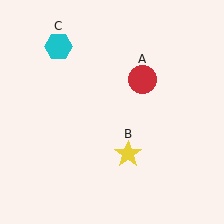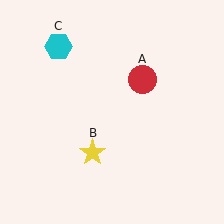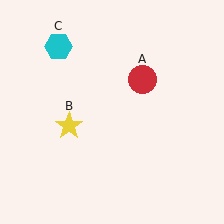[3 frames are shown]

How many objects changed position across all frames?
1 object changed position: yellow star (object B).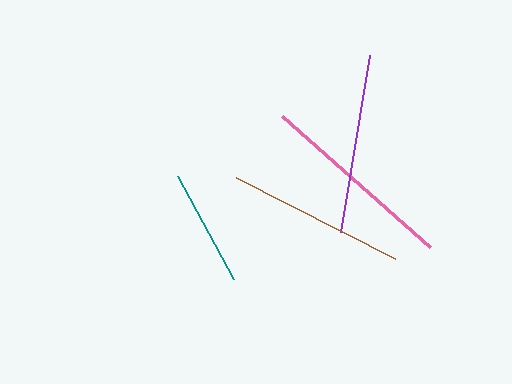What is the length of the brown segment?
The brown segment is approximately 179 pixels long.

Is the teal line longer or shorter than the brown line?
The brown line is longer than the teal line.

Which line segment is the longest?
The pink line is the longest at approximately 199 pixels.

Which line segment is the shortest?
The teal line is the shortest at approximately 118 pixels.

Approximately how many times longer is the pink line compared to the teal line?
The pink line is approximately 1.7 times the length of the teal line.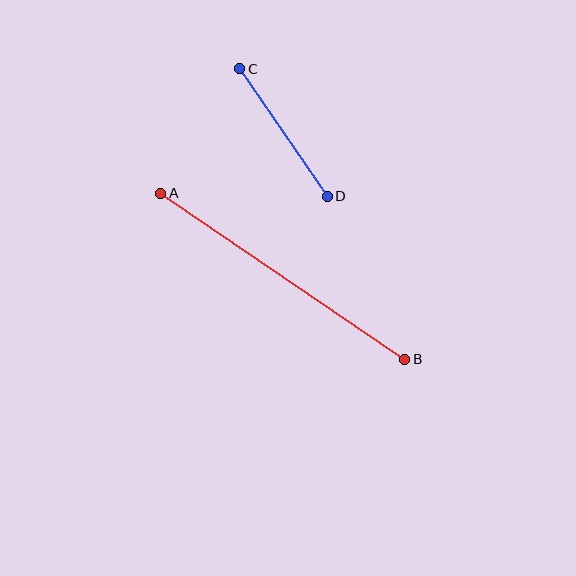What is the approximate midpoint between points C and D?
The midpoint is at approximately (283, 133) pixels.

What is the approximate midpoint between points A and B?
The midpoint is at approximately (283, 276) pixels.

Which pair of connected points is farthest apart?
Points A and B are farthest apart.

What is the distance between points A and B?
The distance is approximately 295 pixels.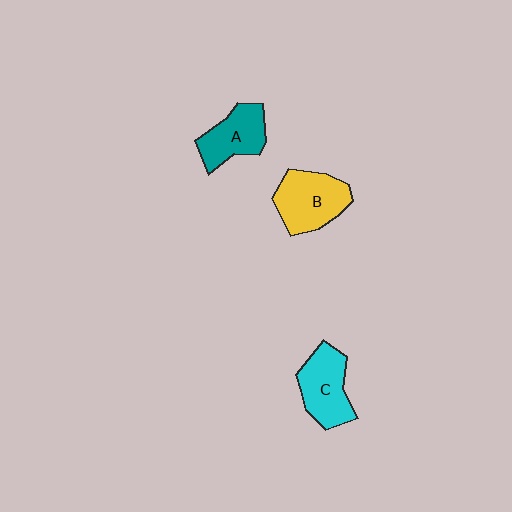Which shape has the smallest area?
Shape A (teal).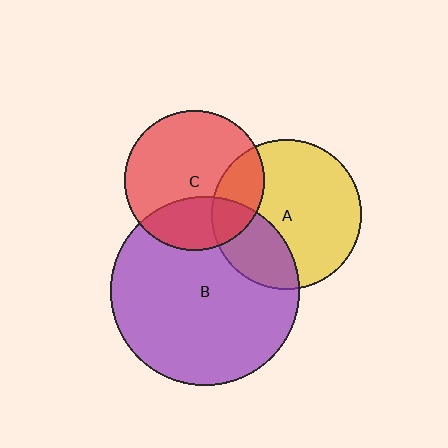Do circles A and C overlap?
Yes.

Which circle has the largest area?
Circle B (purple).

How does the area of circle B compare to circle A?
Approximately 1.6 times.